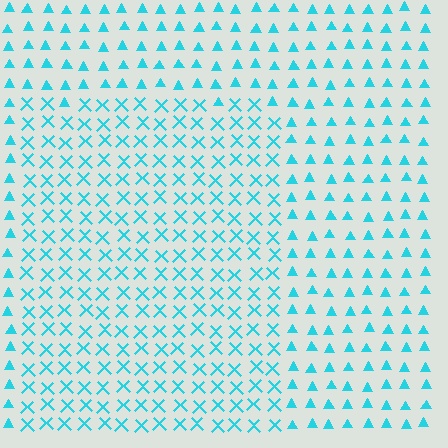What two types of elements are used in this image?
The image uses X marks inside the rectangle region and triangles outside it.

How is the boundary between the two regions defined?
The boundary is defined by a change in element shape: X marks inside vs. triangles outside. All elements share the same color and spacing.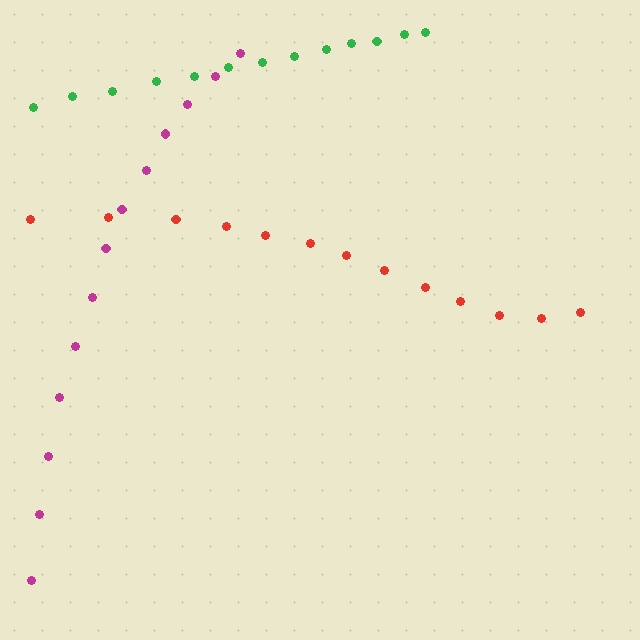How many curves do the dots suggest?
There are 3 distinct paths.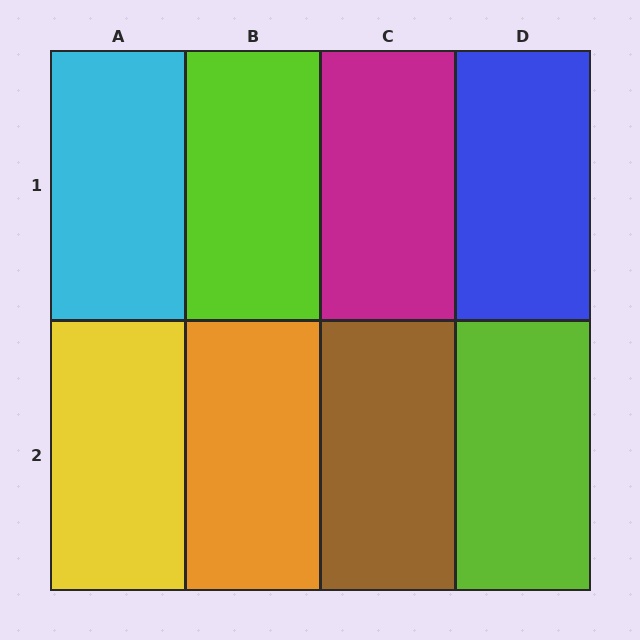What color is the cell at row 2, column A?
Yellow.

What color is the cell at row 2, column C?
Brown.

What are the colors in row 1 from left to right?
Cyan, lime, magenta, blue.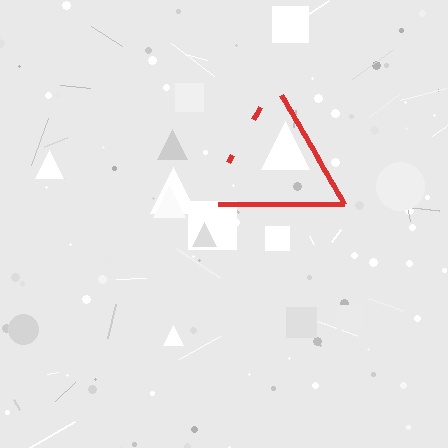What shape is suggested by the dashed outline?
The dashed outline suggests a triangle.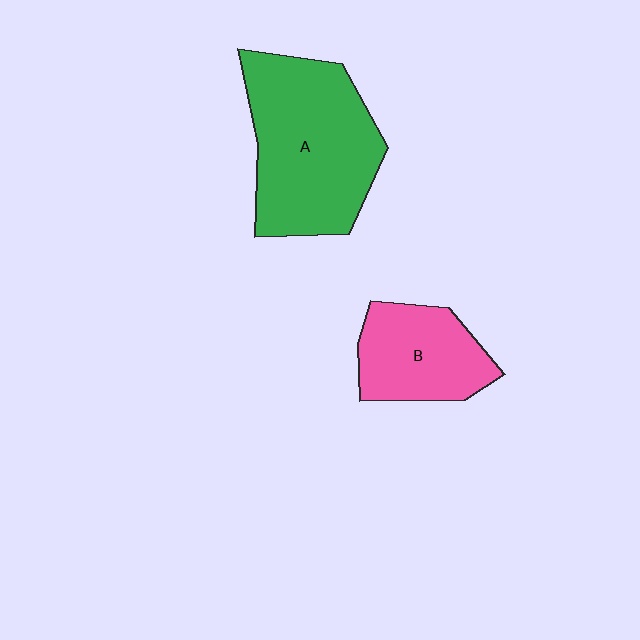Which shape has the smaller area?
Shape B (pink).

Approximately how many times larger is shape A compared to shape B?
Approximately 1.8 times.